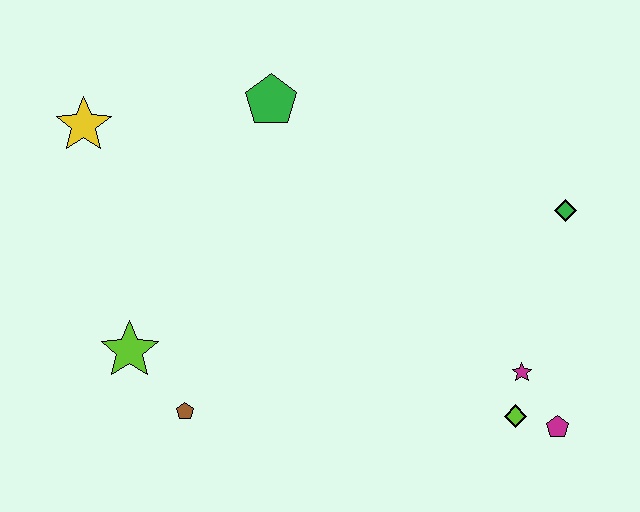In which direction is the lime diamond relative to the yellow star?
The lime diamond is to the right of the yellow star.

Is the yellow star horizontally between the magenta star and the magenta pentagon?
No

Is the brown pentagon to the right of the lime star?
Yes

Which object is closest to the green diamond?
The magenta star is closest to the green diamond.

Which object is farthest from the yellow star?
The magenta pentagon is farthest from the yellow star.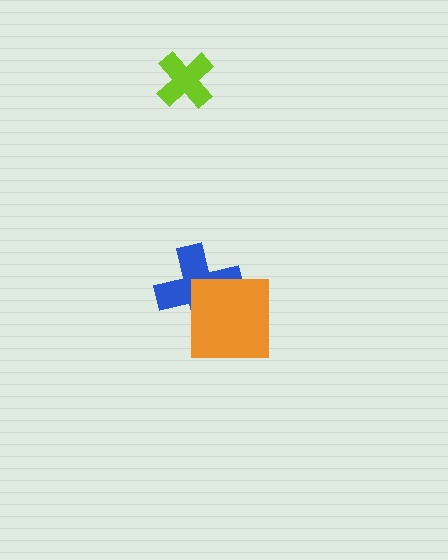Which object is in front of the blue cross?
The orange square is in front of the blue cross.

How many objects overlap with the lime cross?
0 objects overlap with the lime cross.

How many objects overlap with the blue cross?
1 object overlaps with the blue cross.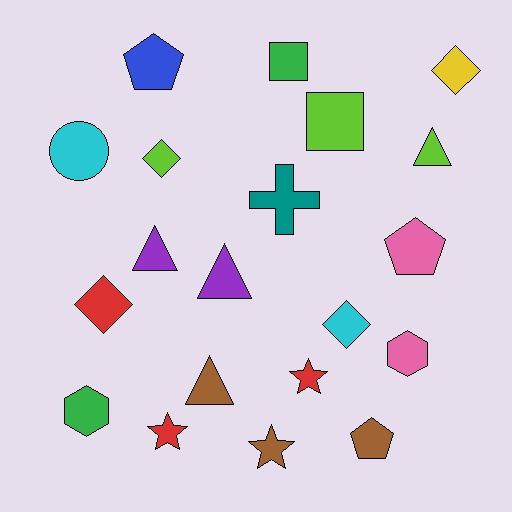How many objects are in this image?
There are 20 objects.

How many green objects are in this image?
There are 2 green objects.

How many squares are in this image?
There are 2 squares.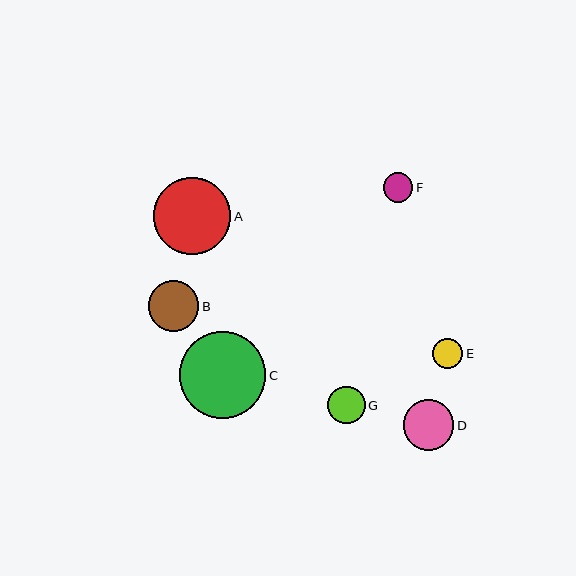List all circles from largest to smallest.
From largest to smallest: C, A, B, D, G, E, F.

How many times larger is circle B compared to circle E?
Circle B is approximately 1.7 times the size of circle E.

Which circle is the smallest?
Circle F is the smallest with a size of approximately 29 pixels.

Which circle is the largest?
Circle C is the largest with a size of approximately 87 pixels.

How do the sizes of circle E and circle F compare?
Circle E and circle F are approximately the same size.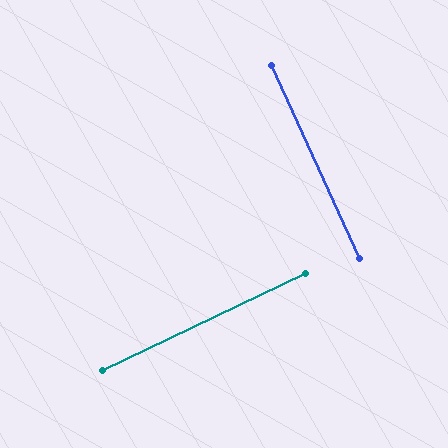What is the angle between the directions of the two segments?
Approximately 89 degrees.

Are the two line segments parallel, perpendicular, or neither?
Perpendicular — they meet at approximately 89°.